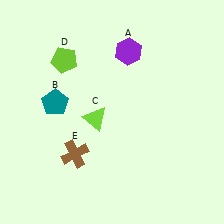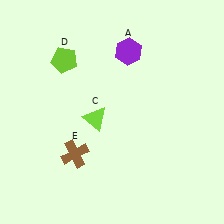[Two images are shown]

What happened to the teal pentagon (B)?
The teal pentagon (B) was removed in Image 2. It was in the top-left area of Image 1.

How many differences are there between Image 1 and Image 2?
There is 1 difference between the two images.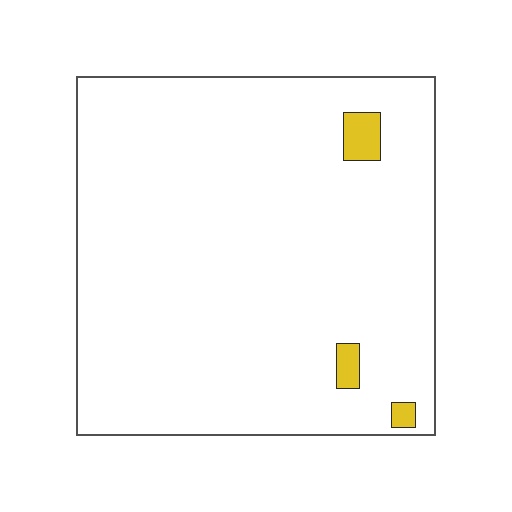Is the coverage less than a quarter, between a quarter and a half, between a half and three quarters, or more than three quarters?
Less than a quarter.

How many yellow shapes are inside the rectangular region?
3.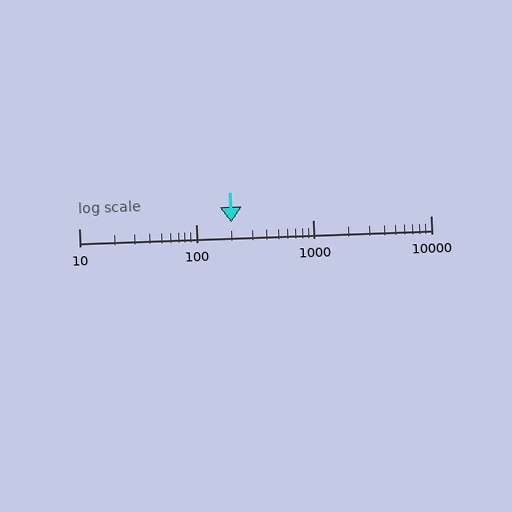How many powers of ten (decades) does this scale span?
The scale spans 3 decades, from 10 to 10000.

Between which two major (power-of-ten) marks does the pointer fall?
The pointer is between 100 and 1000.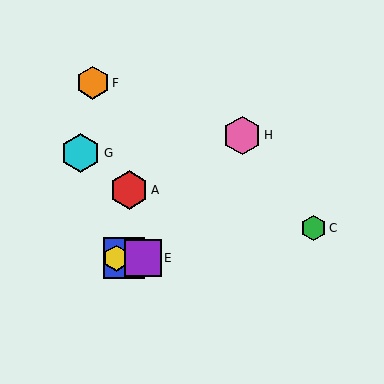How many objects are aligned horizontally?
3 objects (B, D, E) are aligned horizontally.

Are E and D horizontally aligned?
Yes, both are at y≈258.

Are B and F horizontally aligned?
No, B is at y≈258 and F is at y≈83.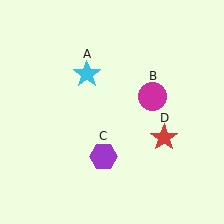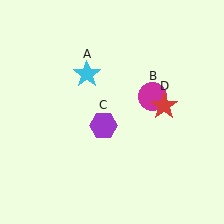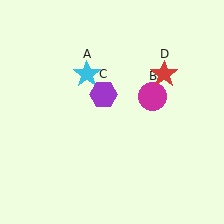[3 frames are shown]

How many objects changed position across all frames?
2 objects changed position: purple hexagon (object C), red star (object D).